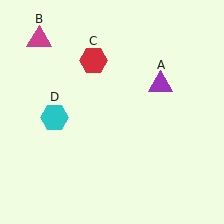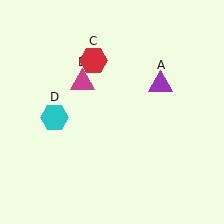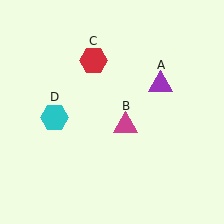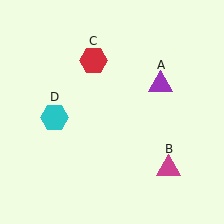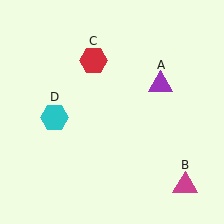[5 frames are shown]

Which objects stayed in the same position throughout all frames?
Purple triangle (object A) and red hexagon (object C) and cyan hexagon (object D) remained stationary.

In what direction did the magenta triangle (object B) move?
The magenta triangle (object B) moved down and to the right.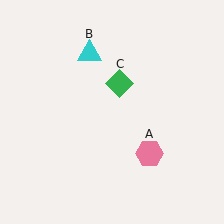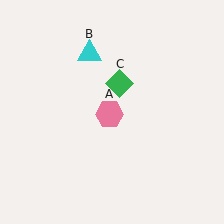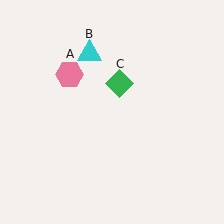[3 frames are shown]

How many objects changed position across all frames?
1 object changed position: pink hexagon (object A).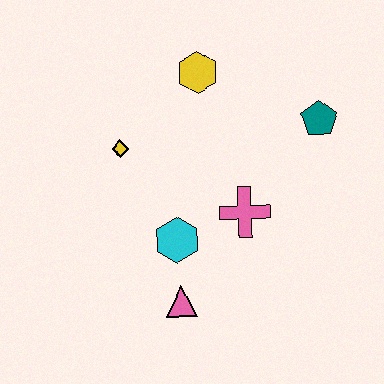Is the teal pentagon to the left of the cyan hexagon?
No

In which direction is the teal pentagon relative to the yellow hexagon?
The teal pentagon is to the right of the yellow hexagon.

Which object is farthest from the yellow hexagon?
The pink triangle is farthest from the yellow hexagon.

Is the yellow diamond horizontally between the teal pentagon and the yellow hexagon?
No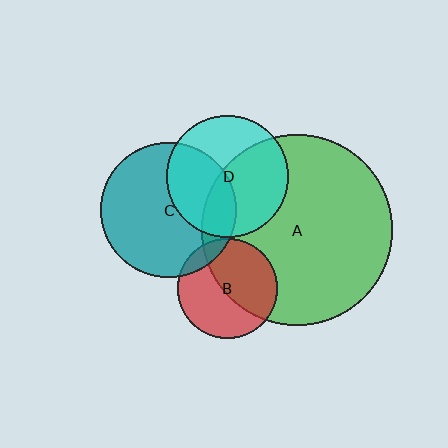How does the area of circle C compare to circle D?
Approximately 1.2 times.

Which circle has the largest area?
Circle A (green).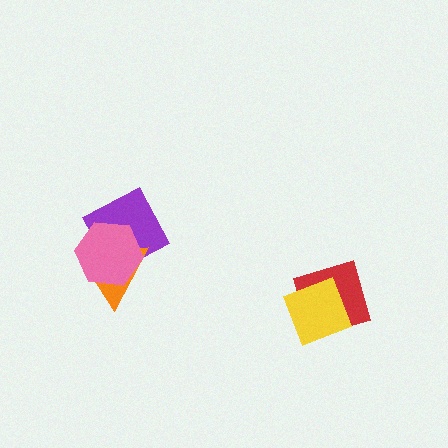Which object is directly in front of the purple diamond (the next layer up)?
The orange triangle is directly in front of the purple diamond.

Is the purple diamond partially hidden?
Yes, it is partially covered by another shape.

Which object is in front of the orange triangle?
The pink hexagon is in front of the orange triangle.